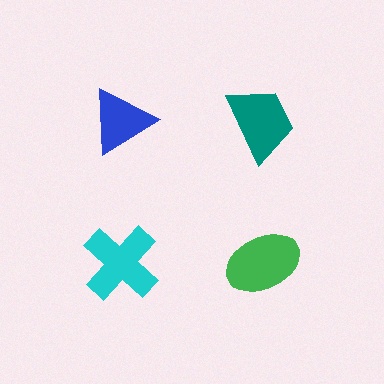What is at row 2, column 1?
A cyan cross.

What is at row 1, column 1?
A blue triangle.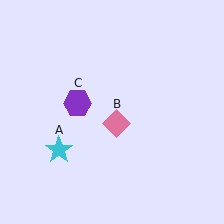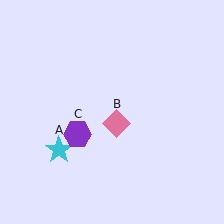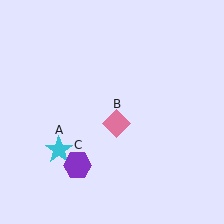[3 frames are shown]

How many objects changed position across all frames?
1 object changed position: purple hexagon (object C).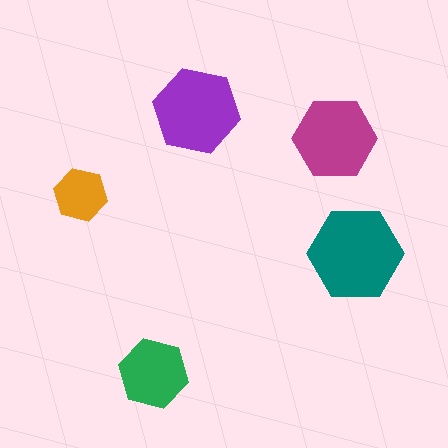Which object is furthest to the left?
The orange hexagon is leftmost.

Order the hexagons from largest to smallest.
the teal one, the purple one, the magenta one, the green one, the orange one.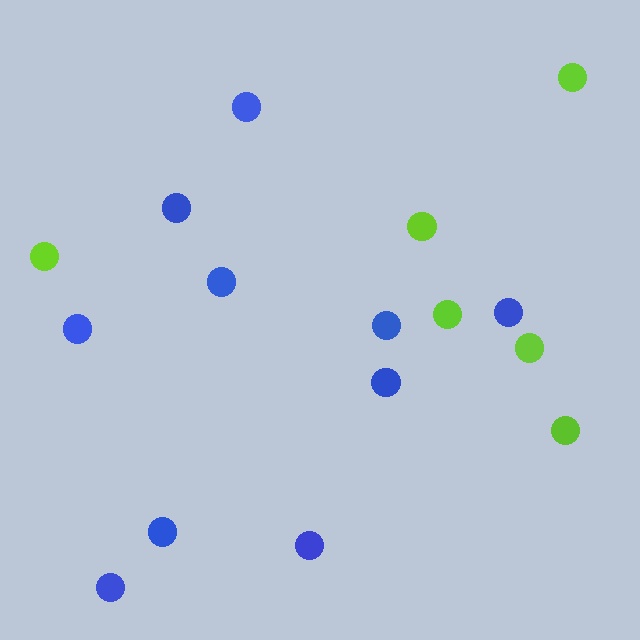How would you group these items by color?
There are 2 groups: one group of lime circles (6) and one group of blue circles (10).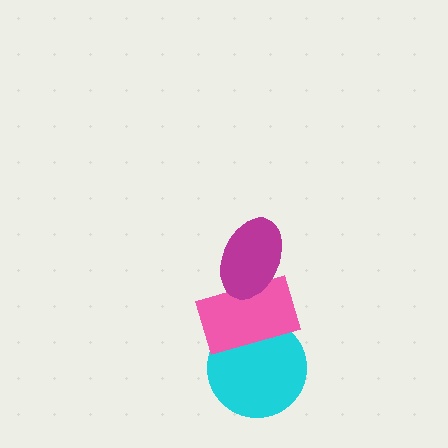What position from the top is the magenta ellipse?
The magenta ellipse is 1st from the top.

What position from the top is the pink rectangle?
The pink rectangle is 2nd from the top.